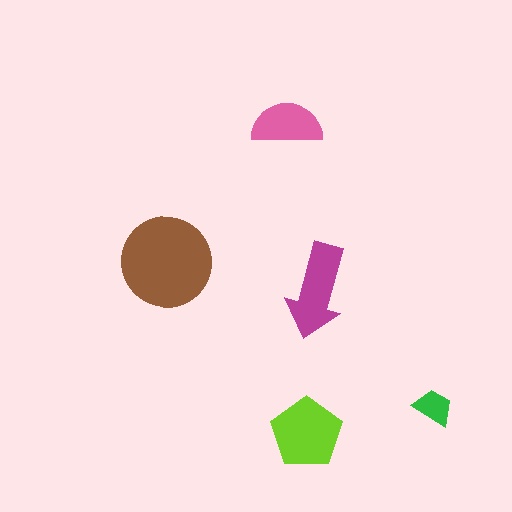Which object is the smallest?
The green trapezoid.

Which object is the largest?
The brown circle.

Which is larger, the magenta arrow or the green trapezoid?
The magenta arrow.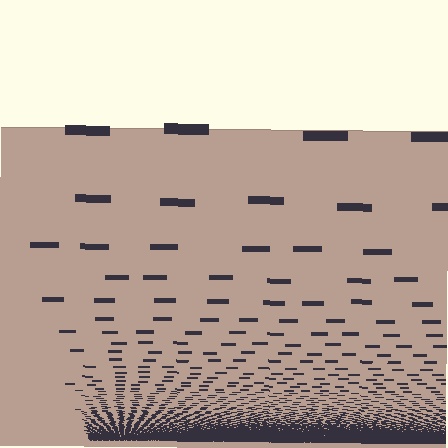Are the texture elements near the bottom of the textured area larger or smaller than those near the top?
Smaller. The gradient is inverted — elements near the bottom are smaller and denser.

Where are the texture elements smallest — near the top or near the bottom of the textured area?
Near the bottom.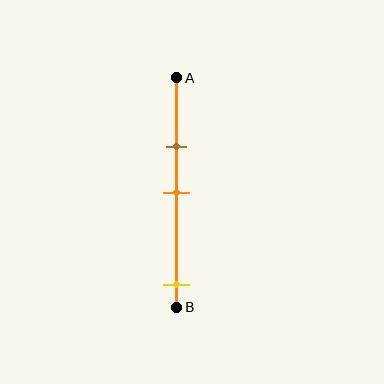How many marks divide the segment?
There are 3 marks dividing the segment.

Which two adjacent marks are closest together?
The brown and orange marks are the closest adjacent pair.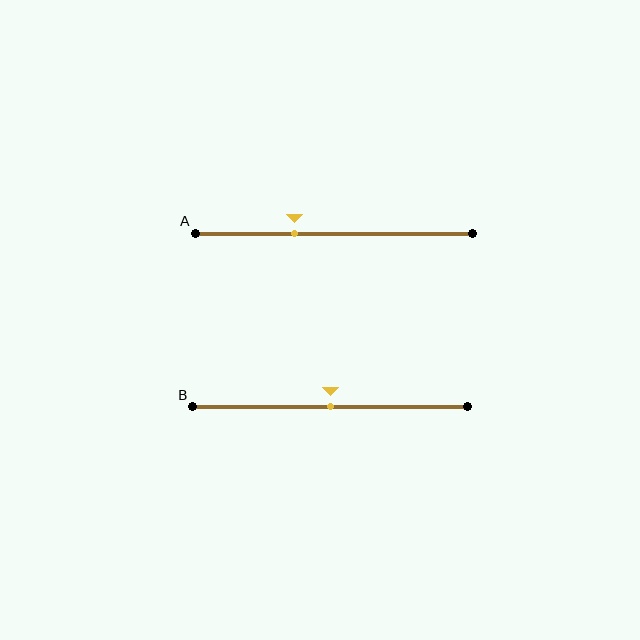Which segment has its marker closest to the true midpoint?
Segment B has its marker closest to the true midpoint.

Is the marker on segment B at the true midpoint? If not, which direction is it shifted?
Yes, the marker on segment B is at the true midpoint.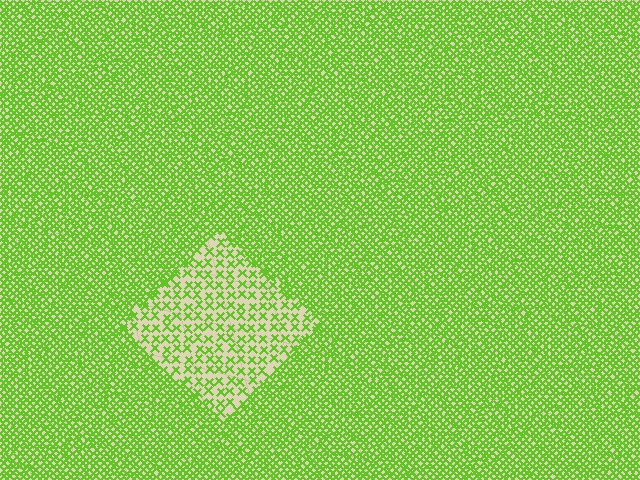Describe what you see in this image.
The image contains small lime elements arranged at two different densities. A diamond-shaped region is visible where the elements are less densely packed than the surrounding area.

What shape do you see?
I see a diamond.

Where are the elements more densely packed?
The elements are more densely packed outside the diamond boundary.